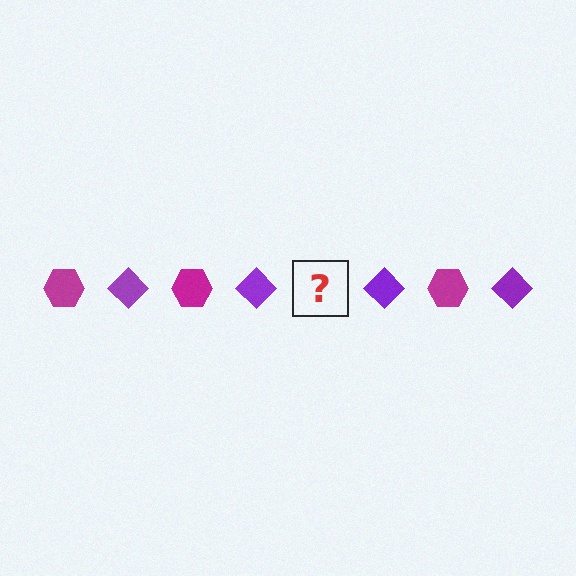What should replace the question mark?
The question mark should be replaced with a magenta hexagon.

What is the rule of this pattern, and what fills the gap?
The rule is that the pattern alternates between magenta hexagon and purple diamond. The gap should be filled with a magenta hexagon.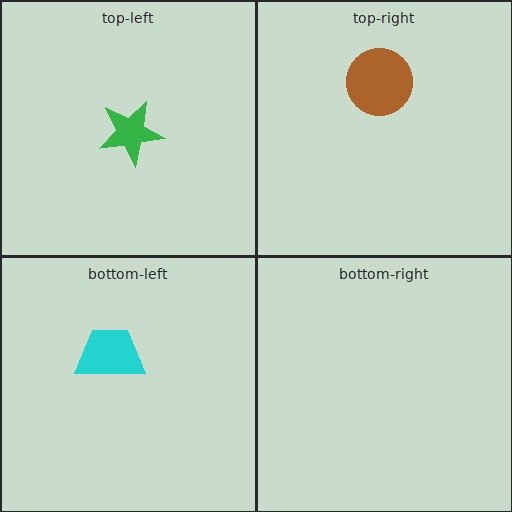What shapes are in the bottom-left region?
The cyan trapezoid.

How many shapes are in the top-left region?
1.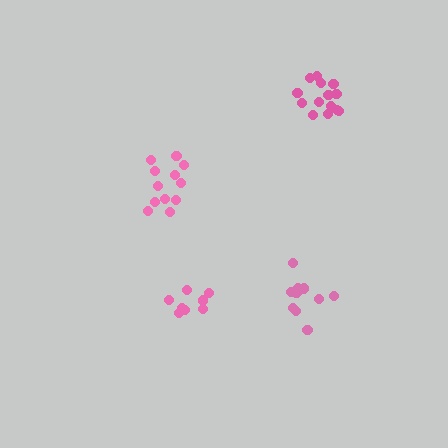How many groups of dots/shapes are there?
There are 4 groups.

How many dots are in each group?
Group 1: 8 dots, Group 2: 12 dots, Group 3: 10 dots, Group 4: 14 dots (44 total).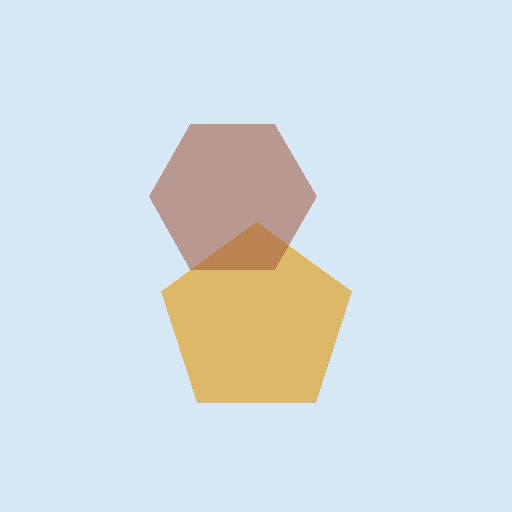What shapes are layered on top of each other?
The layered shapes are: an orange pentagon, a brown hexagon.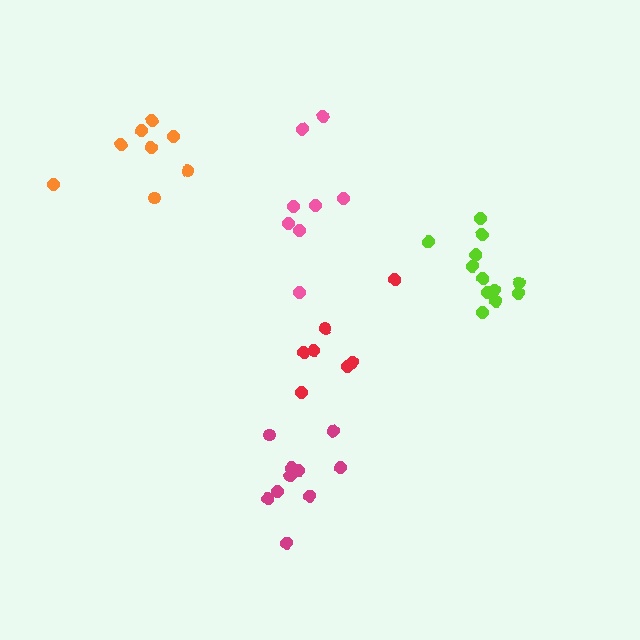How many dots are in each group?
Group 1: 7 dots, Group 2: 8 dots, Group 3: 8 dots, Group 4: 10 dots, Group 5: 12 dots (45 total).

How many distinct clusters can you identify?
There are 5 distinct clusters.